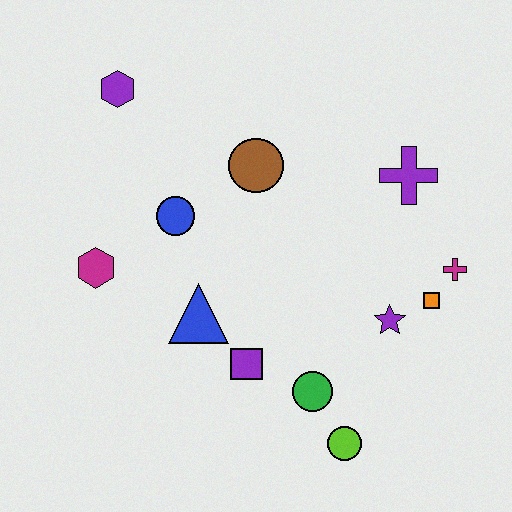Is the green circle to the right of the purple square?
Yes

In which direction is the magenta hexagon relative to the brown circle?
The magenta hexagon is to the left of the brown circle.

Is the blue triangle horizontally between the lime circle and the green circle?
No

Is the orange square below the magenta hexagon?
Yes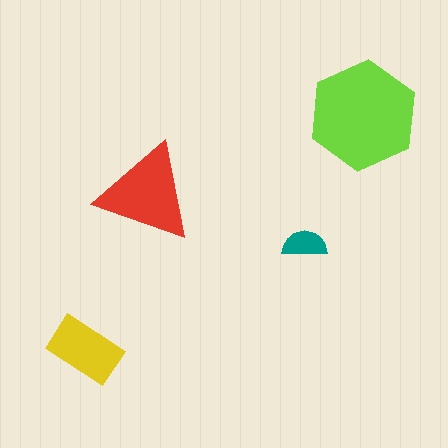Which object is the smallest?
The teal semicircle.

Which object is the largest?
The lime hexagon.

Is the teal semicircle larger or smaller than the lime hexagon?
Smaller.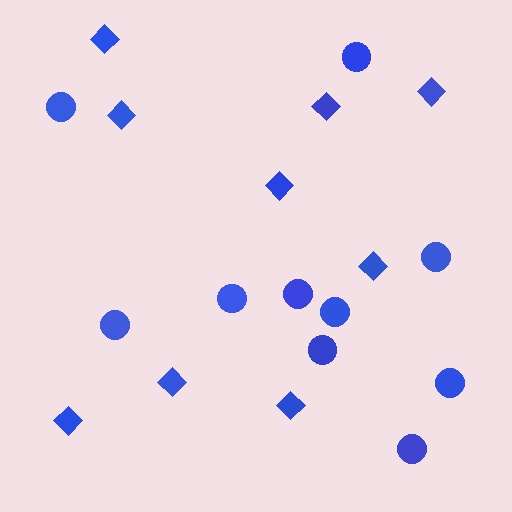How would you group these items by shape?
There are 2 groups: one group of diamonds (9) and one group of circles (10).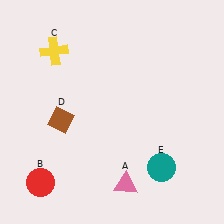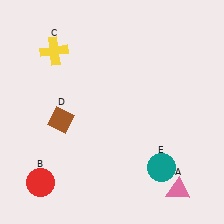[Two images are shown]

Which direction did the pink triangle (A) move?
The pink triangle (A) moved right.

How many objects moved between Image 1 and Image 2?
1 object moved between the two images.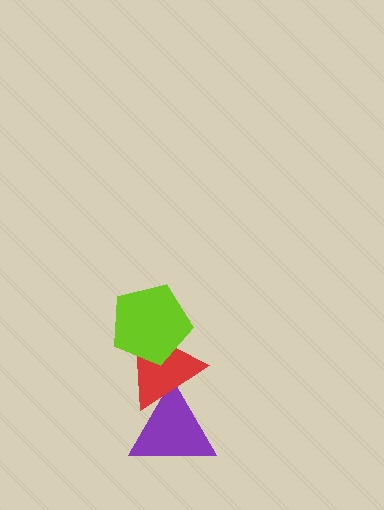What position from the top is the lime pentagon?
The lime pentagon is 1st from the top.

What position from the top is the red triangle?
The red triangle is 2nd from the top.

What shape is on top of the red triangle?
The lime pentagon is on top of the red triangle.